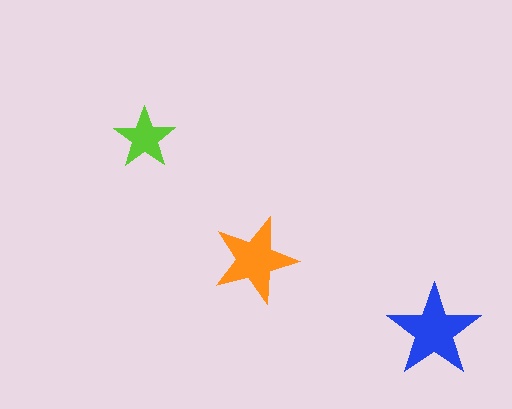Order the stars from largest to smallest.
the blue one, the orange one, the lime one.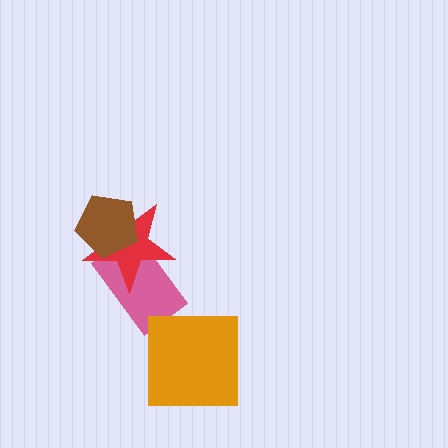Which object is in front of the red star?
The brown pentagon is in front of the red star.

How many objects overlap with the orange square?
0 objects overlap with the orange square.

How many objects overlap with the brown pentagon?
2 objects overlap with the brown pentagon.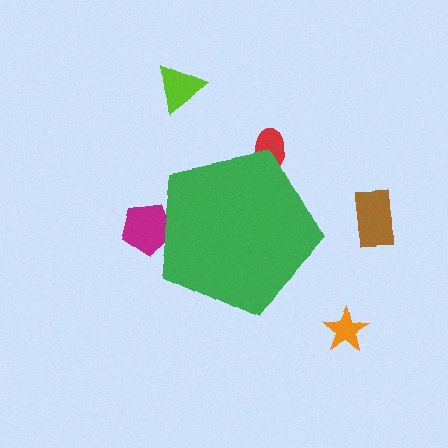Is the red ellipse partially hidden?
Yes, the red ellipse is partially hidden behind the green pentagon.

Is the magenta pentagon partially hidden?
Yes, the magenta pentagon is partially hidden behind the green pentagon.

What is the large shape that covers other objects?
A green pentagon.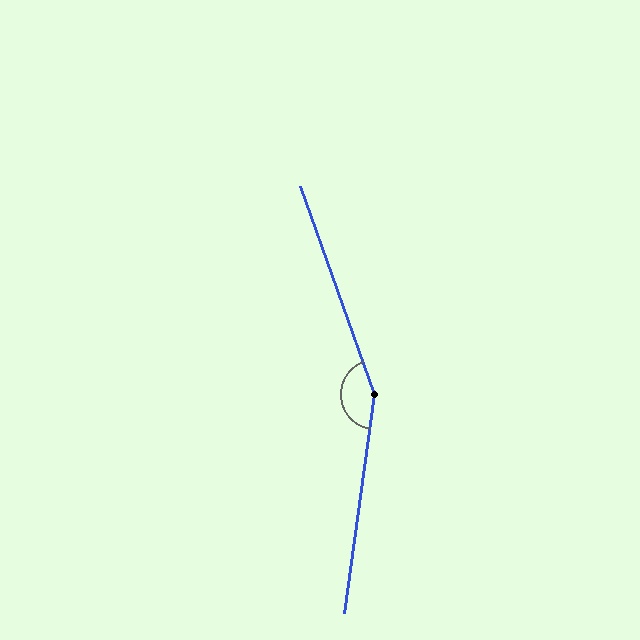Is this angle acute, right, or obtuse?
It is obtuse.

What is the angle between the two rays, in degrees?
Approximately 152 degrees.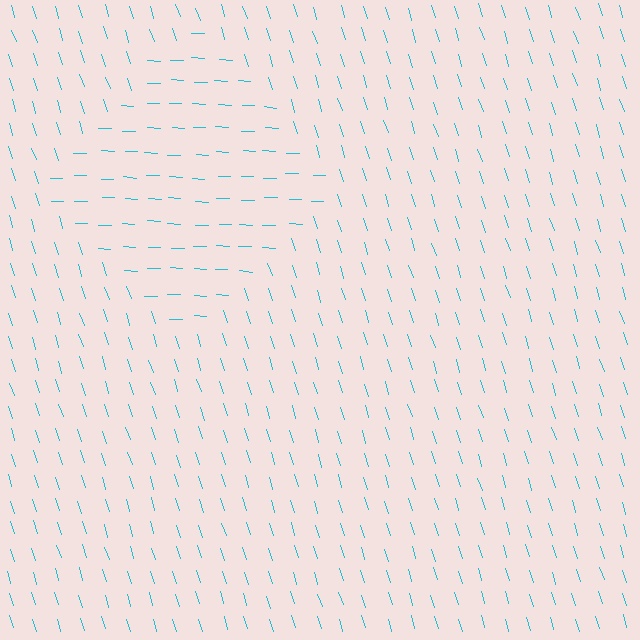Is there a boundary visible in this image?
Yes, there is a texture boundary formed by a change in line orientation.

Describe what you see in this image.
The image is filled with small cyan line segments. A diamond region in the image has lines oriented differently from the surrounding lines, creating a visible texture boundary.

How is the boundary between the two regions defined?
The boundary is defined purely by a change in line orientation (approximately 70 degrees difference). All lines are the same color and thickness.